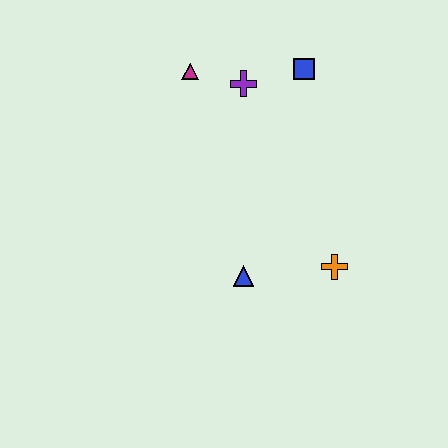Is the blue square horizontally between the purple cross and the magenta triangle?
No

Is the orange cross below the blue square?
Yes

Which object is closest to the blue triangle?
The orange cross is closest to the blue triangle.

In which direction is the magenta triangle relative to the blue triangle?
The magenta triangle is above the blue triangle.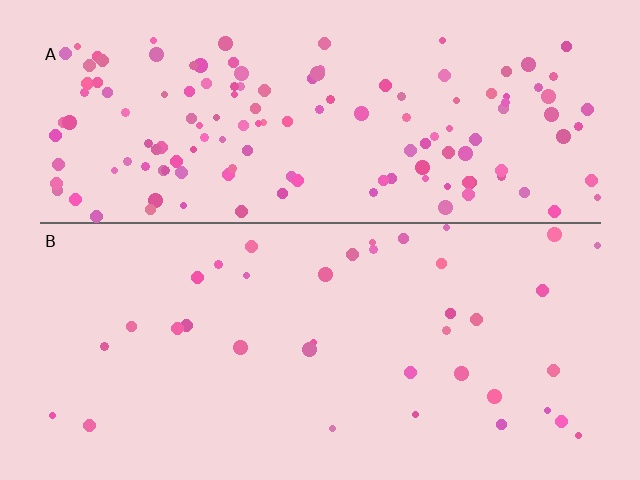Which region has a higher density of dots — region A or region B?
A (the top).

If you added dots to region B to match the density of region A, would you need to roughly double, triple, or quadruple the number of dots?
Approximately quadruple.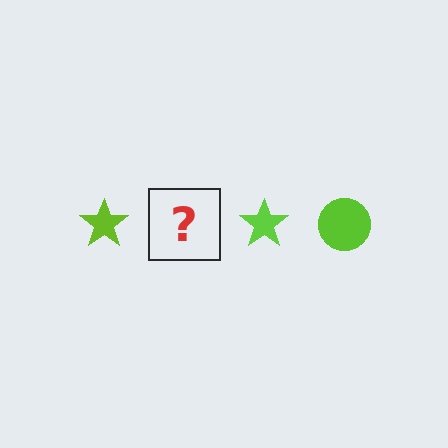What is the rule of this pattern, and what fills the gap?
The rule is that the pattern cycles through star, circle shapes in lime. The gap should be filled with a lime circle.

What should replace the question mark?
The question mark should be replaced with a lime circle.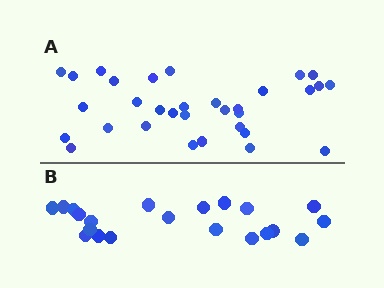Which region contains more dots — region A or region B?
Region A (the top region) has more dots.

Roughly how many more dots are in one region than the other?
Region A has roughly 12 or so more dots than region B.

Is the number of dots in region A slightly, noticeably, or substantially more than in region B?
Region A has substantially more. The ratio is roughly 1.5 to 1.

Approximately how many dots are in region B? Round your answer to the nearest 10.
About 20 dots. (The exact count is 21, which rounds to 20.)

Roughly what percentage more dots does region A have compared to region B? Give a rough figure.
About 50% more.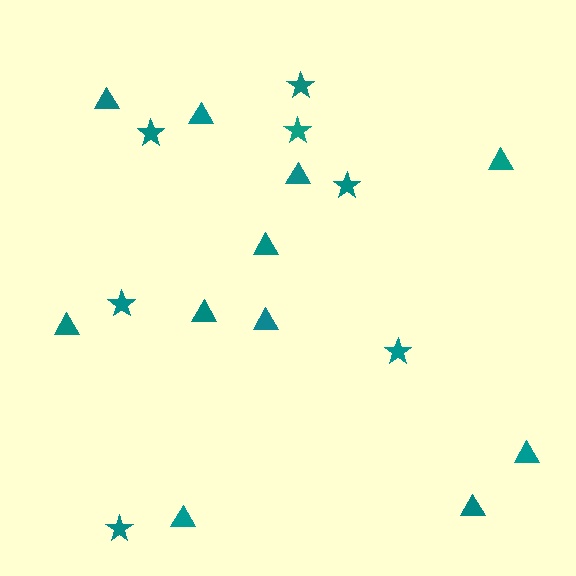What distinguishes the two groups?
There are 2 groups: one group of stars (7) and one group of triangles (11).